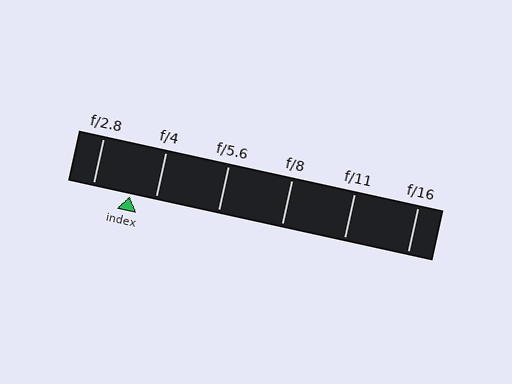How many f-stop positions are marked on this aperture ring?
There are 6 f-stop positions marked.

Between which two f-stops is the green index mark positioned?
The index mark is between f/2.8 and f/4.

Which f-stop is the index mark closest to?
The index mark is closest to f/4.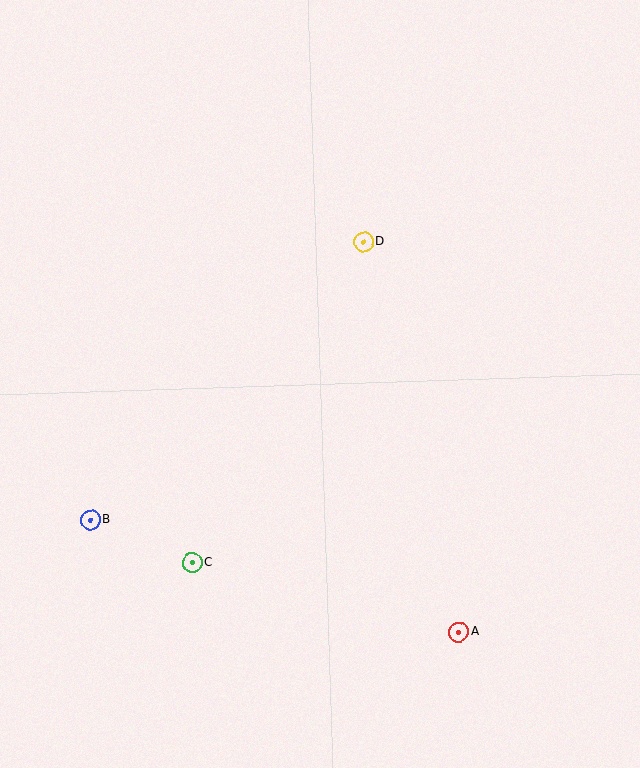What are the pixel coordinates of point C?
Point C is at (192, 563).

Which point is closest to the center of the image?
Point D at (364, 242) is closest to the center.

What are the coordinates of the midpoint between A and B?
The midpoint between A and B is at (275, 576).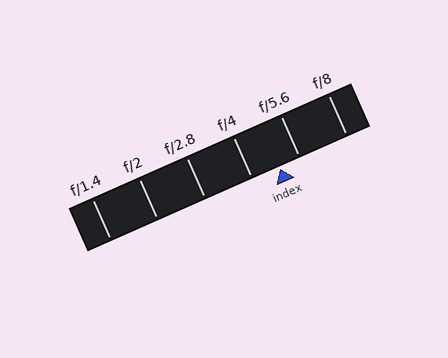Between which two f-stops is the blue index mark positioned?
The index mark is between f/4 and f/5.6.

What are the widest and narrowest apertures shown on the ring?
The widest aperture shown is f/1.4 and the narrowest is f/8.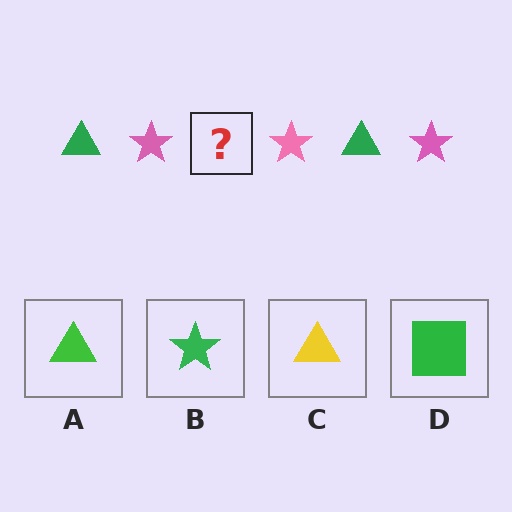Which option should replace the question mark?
Option A.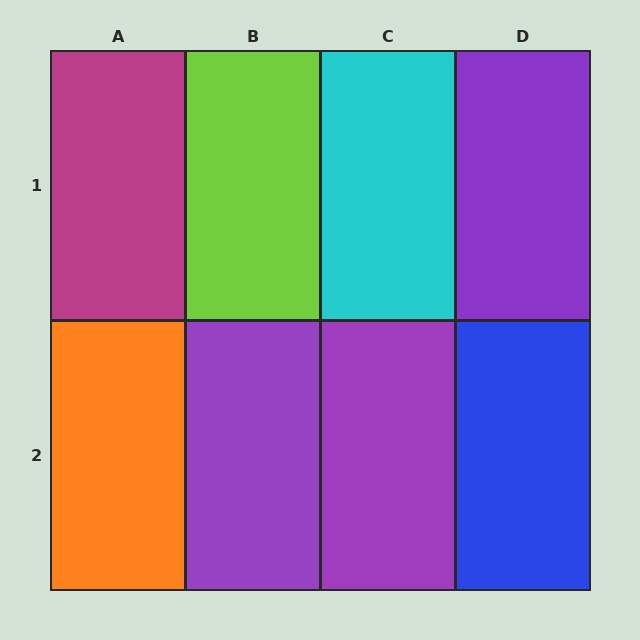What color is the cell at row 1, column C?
Cyan.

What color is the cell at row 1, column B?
Lime.